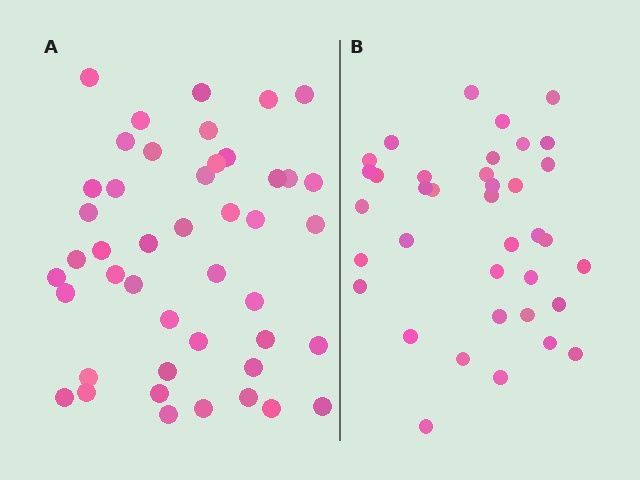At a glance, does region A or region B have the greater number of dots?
Region A (the left region) has more dots.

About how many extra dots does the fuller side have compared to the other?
Region A has roughly 8 or so more dots than region B.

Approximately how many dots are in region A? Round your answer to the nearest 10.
About 40 dots. (The exact count is 45, which rounds to 40.)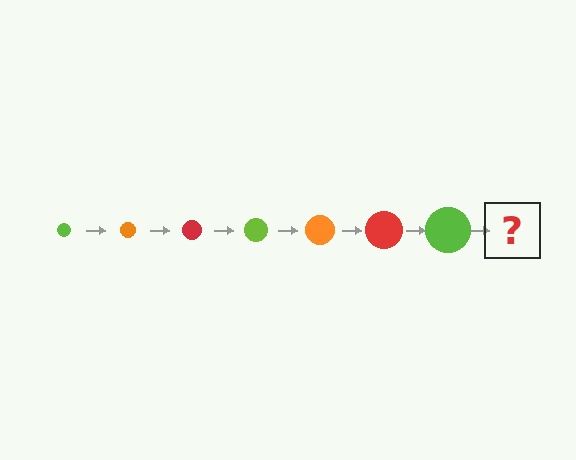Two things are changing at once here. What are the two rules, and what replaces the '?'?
The two rules are that the circle grows larger each step and the color cycles through lime, orange, and red. The '?' should be an orange circle, larger than the previous one.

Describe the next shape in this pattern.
It should be an orange circle, larger than the previous one.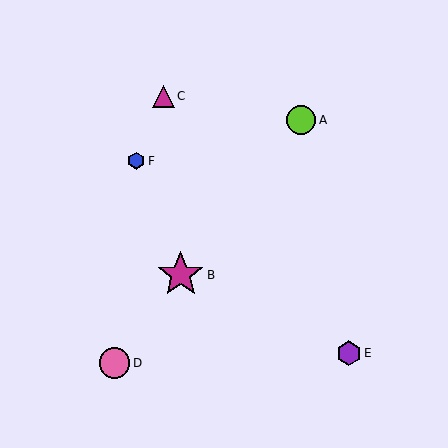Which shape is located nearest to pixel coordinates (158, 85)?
The magenta triangle (labeled C) at (164, 96) is nearest to that location.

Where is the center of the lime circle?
The center of the lime circle is at (301, 120).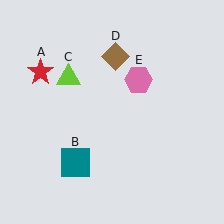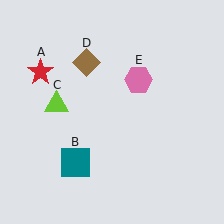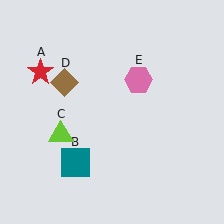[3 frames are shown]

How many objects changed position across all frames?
2 objects changed position: lime triangle (object C), brown diamond (object D).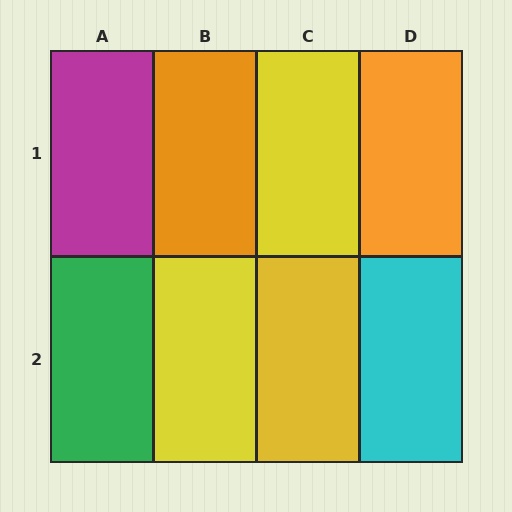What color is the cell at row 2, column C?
Yellow.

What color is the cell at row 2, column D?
Cyan.